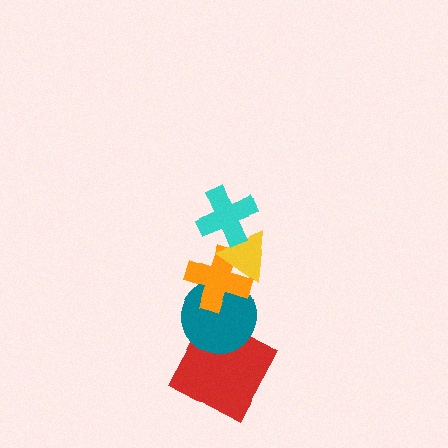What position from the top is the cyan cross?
The cyan cross is 1st from the top.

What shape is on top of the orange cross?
The yellow triangle is on top of the orange cross.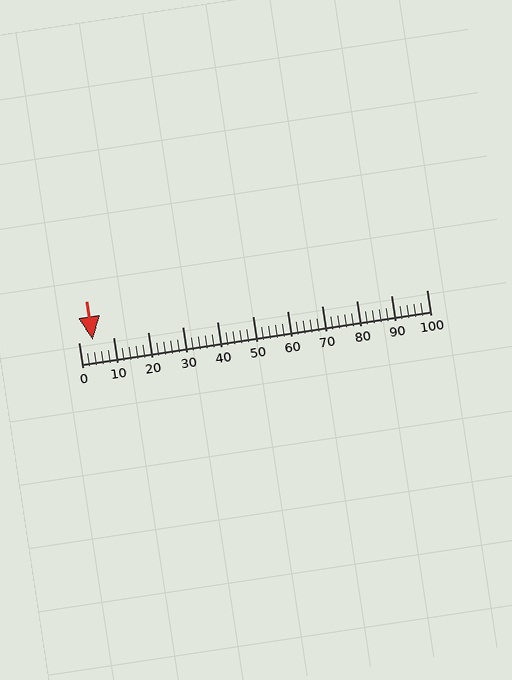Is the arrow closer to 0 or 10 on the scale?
The arrow is closer to 0.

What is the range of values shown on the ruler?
The ruler shows values from 0 to 100.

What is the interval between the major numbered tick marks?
The major tick marks are spaced 10 units apart.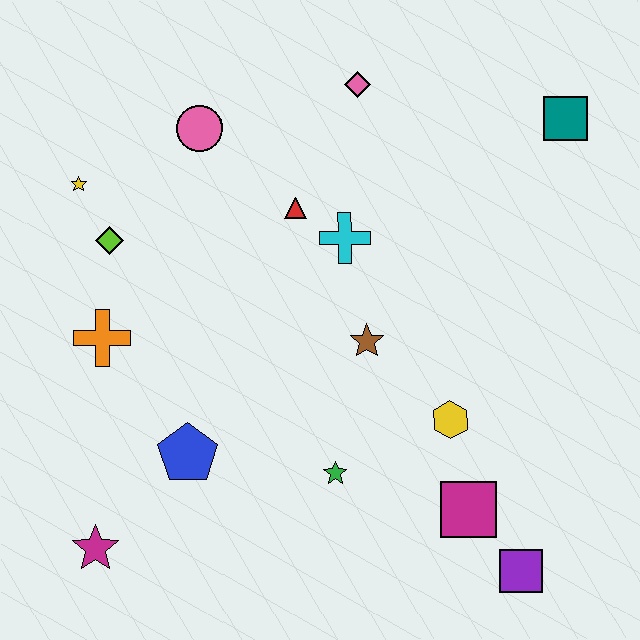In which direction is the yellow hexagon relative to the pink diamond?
The yellow hexagon is below the pink diamond.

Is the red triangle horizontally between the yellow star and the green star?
Yes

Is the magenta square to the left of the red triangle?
No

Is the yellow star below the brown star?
No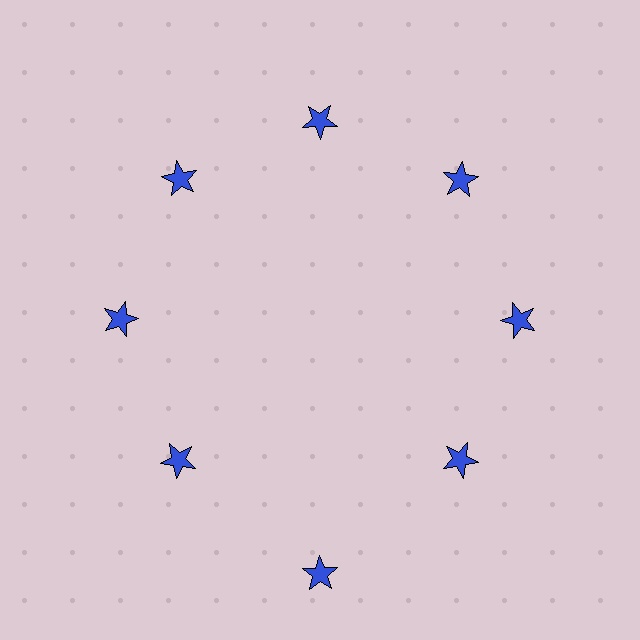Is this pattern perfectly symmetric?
No. The 8 blue stars are arranged in a ring, but one element near the 6 o'clock position is pushed outward from the center, breaking the 8-fold rotational symmetry.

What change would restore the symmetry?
The symmetry would be restored by moving it inward, back onto the ring so that all 8 stars sit at equal angles and equal distance from the center.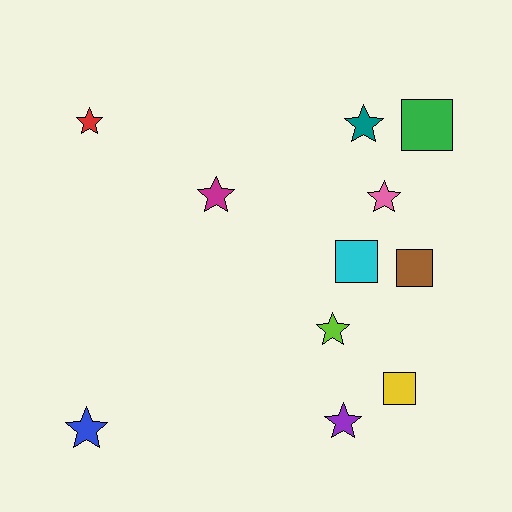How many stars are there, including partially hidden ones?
There are 7 stars.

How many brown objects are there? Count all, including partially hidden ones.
There is 1 brown object.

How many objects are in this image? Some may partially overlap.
There are 11 objects.